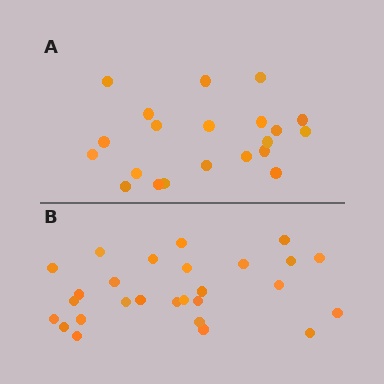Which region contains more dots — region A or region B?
Region B (the bottom region) has more dots.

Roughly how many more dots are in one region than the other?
Region B has about 6 more dots than region A.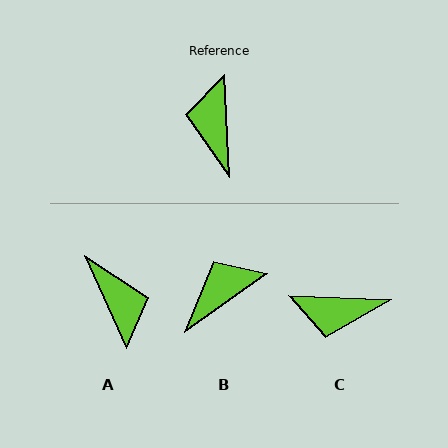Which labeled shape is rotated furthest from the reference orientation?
A, about 158 degrees away.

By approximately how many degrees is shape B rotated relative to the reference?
Approximately 58 degrees clockwise.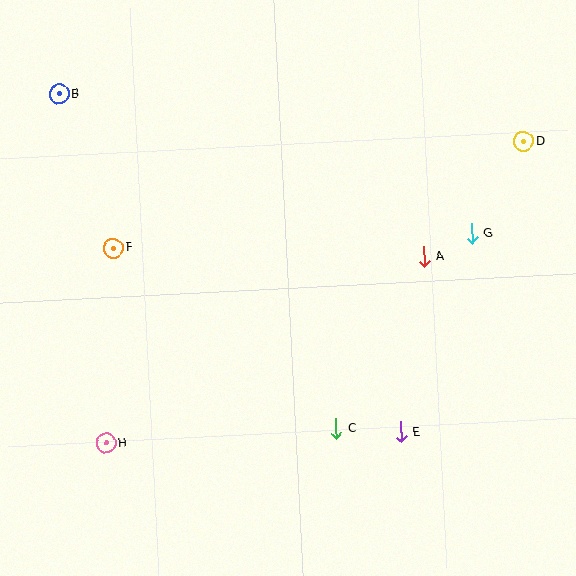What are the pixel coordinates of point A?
Point A is at (424, 257).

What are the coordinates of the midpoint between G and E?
The midpoint between G and E is at (436, 333).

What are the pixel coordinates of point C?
Point C is at (336, 429).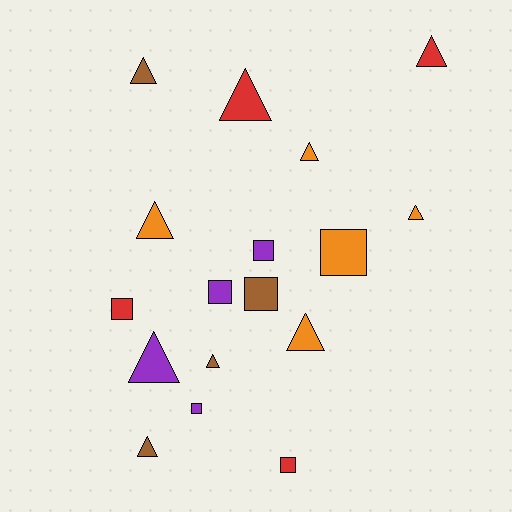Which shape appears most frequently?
Triangle, with 10 objects.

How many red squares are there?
There are 2 red squares.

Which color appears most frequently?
Orange, with 5 objects.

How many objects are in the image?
There are 17 objects.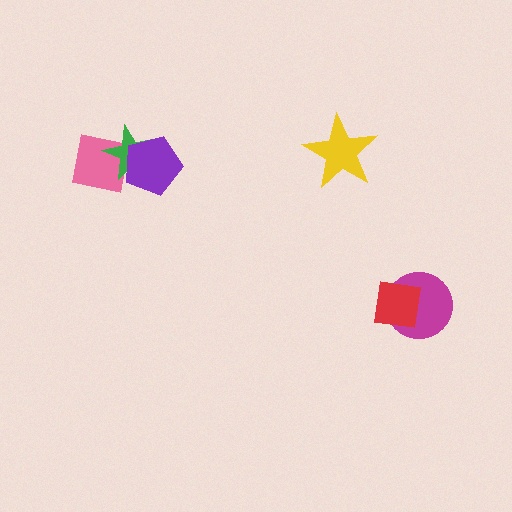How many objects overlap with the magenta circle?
1 object overlaps with the magenta circle.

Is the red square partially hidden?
No, no other shape covers it.